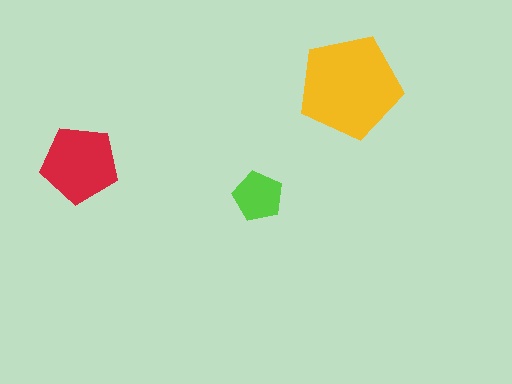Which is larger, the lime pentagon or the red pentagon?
The red one.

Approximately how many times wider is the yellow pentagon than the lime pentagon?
About 2 times wider.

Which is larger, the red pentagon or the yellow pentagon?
The yellow one.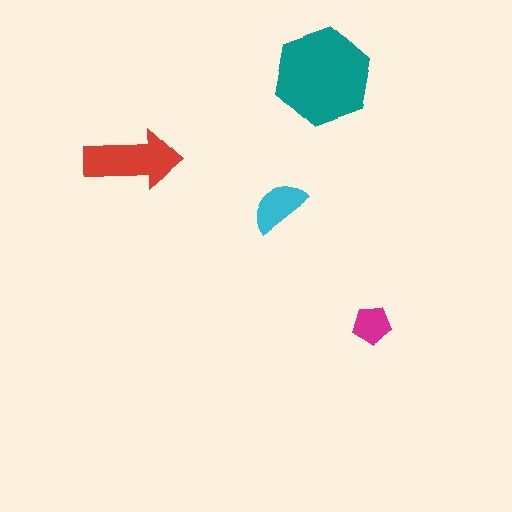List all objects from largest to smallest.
The teal hexagon, the red arrow, the cyan semicircle, the magenta pentagon.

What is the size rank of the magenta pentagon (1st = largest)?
4th.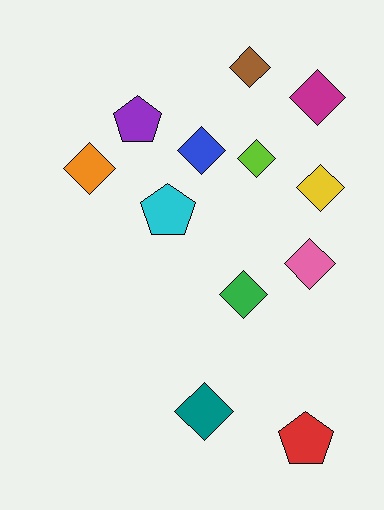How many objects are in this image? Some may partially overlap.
There are 12 objects.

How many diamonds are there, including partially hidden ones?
There are 9 diamonds.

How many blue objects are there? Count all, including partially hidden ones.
There is 1 blue object.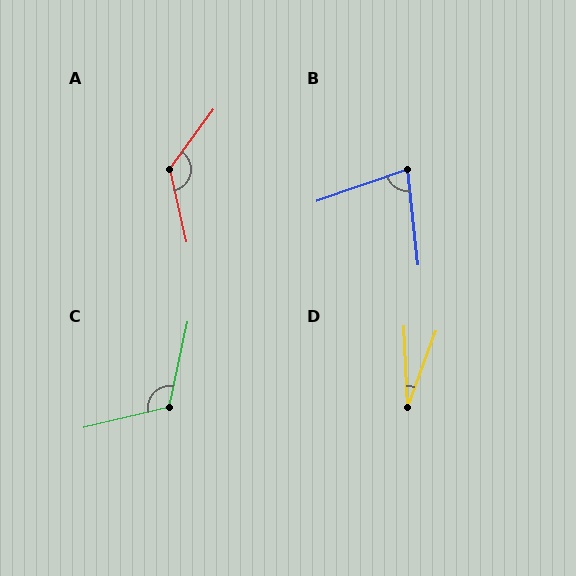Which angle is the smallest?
D, at approximately 23 degrees.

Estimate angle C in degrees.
Approximately 116 degrees.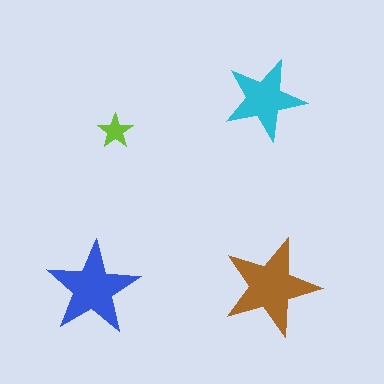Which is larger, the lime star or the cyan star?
The cyan one.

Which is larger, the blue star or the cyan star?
The blue one.